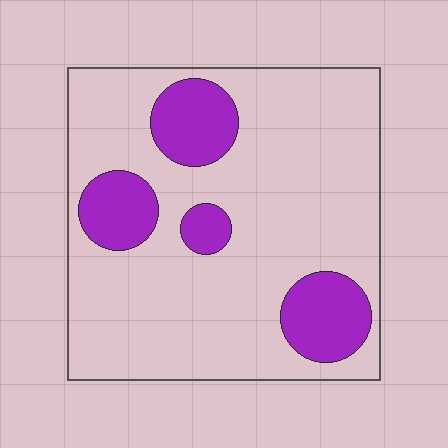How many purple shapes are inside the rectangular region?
4.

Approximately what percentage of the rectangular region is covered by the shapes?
Approximately 20%.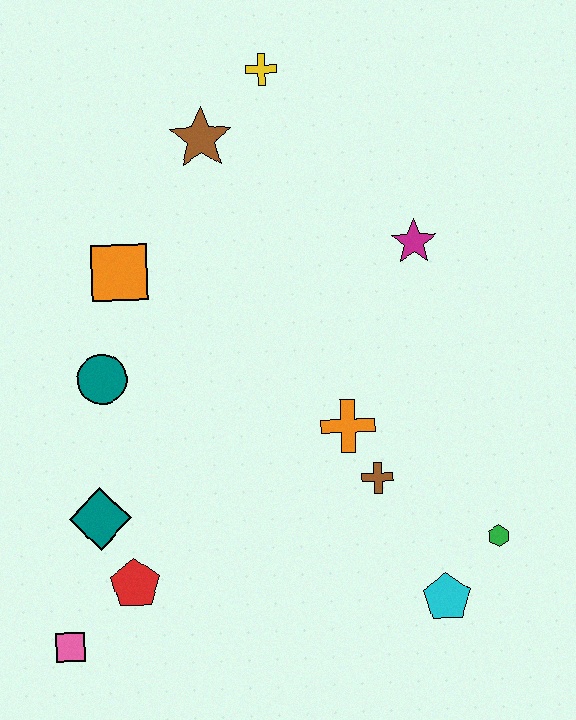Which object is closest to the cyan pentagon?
The green hexagon is closest to the cyan pentagon.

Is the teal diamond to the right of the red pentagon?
No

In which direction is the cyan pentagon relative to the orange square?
The cyan pentagon is below the orange square.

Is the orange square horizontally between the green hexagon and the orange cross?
No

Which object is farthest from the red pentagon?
The yellow cross is farthest from the red pentagon.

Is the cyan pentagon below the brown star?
Yes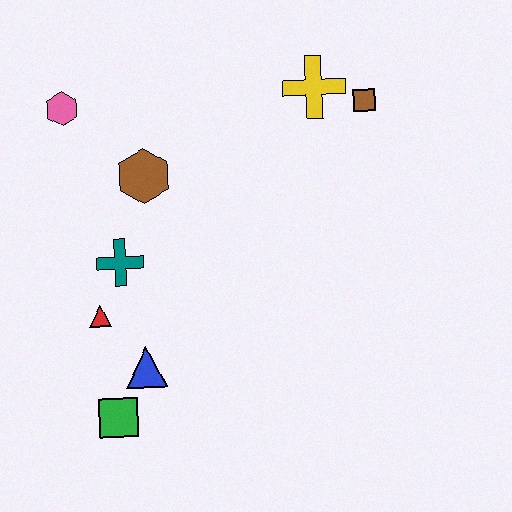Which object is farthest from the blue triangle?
The brown square is farthest from the blue triangle.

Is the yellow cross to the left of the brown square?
Yes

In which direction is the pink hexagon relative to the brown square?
The pink hexagon is to the left of the brown square.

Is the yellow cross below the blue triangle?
No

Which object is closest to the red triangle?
The teal cross is closest to the red triangle.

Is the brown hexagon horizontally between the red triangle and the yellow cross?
Yes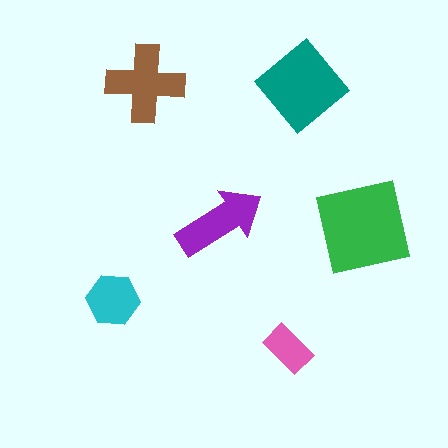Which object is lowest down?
The pink rectangle is bottommost.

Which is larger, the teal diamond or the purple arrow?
The teal diamond.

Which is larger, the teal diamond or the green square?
The green square.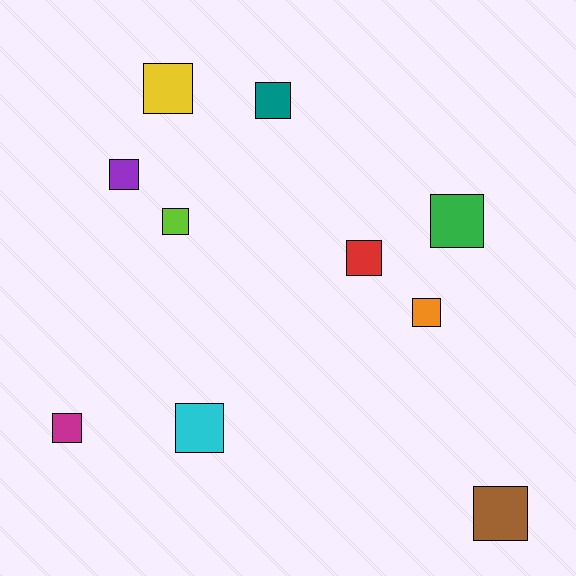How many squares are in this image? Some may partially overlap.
There are 10 squares.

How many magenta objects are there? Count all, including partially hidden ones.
There is 1 magenta object.